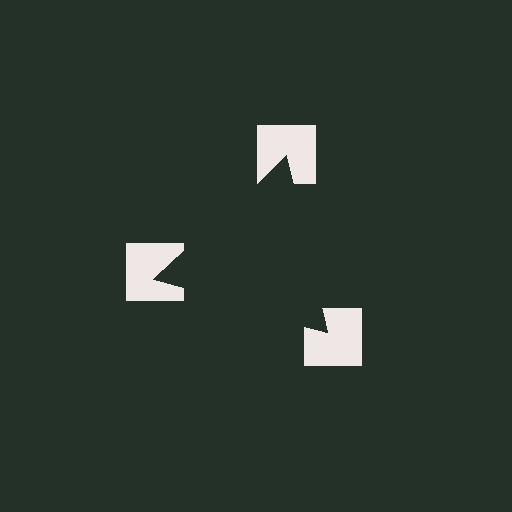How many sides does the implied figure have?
3 sides.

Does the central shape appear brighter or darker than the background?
It typically appears slightly darker than the background, even though no actual brightness change is drawn.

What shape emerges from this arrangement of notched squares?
An illusory triangle — its edges are inferred from the aligned wedge cuts in the notched squares, not physically drawn.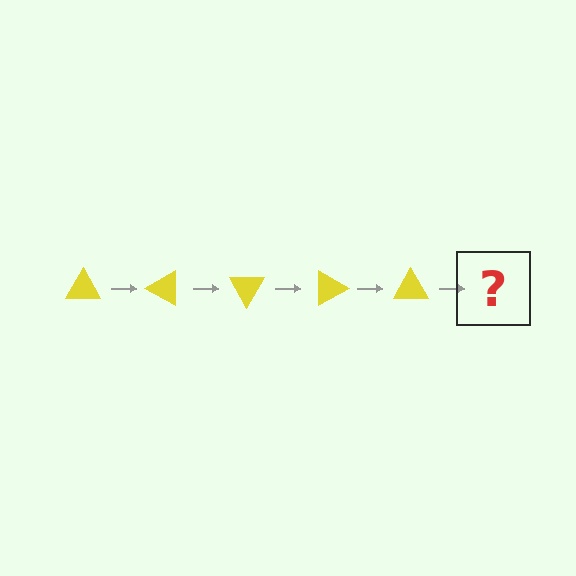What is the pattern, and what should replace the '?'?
The pattern is that the triangle rotates 30 degrees each step. The '?' should be a yellow triangle rotated 150 degrees.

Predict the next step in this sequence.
The next step is a yellow triangle rotated 150 degrees.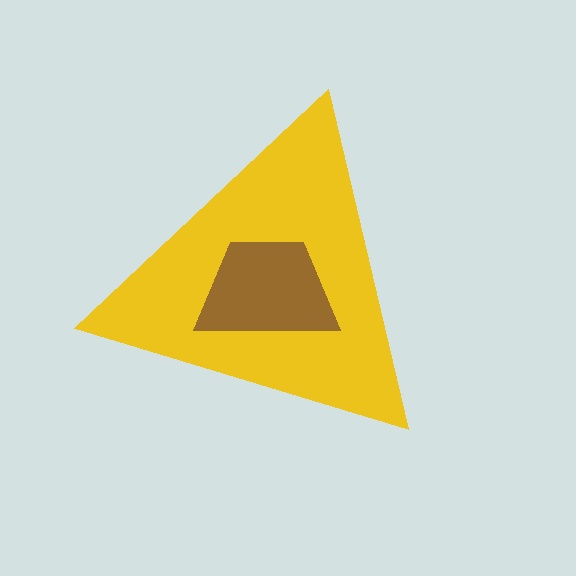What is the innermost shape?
The brown trapezoid.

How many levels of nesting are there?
2.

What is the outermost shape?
The yellow triangle.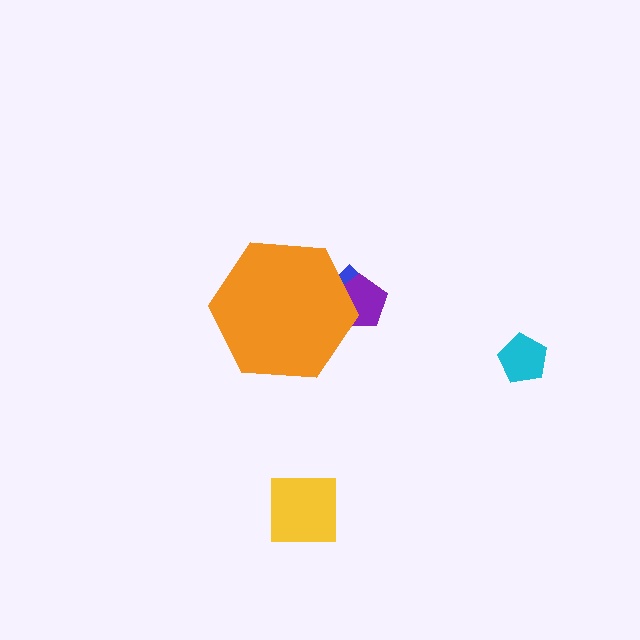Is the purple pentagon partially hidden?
Yes, the purple pentagon is partially hidden behind the orange hexagon.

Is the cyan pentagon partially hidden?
No, the cyan pentagon is fully visible.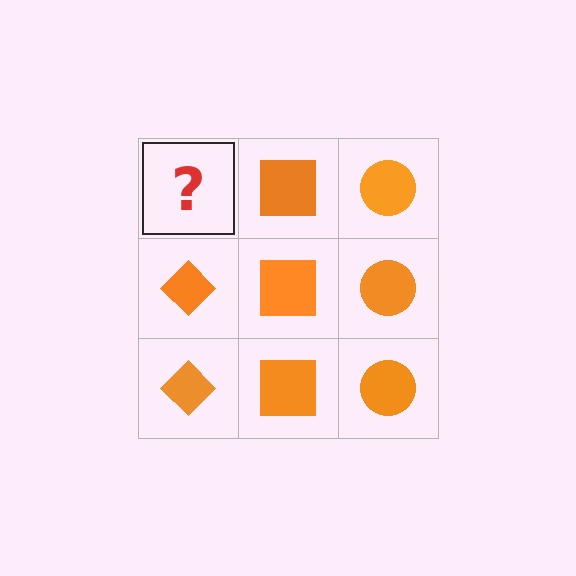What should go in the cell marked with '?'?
The missing cell should contain an orange diamond.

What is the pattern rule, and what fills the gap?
The rule is that each column has a consistent shape. The gap should be filled with an orange diamond.